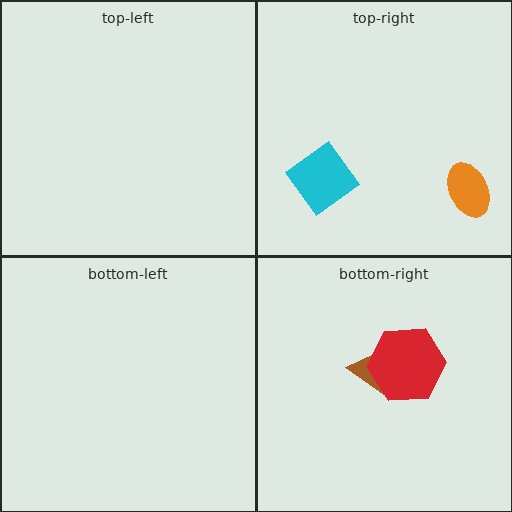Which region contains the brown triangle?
The bottom-right region.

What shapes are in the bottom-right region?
The brown triangle, the red hexagon.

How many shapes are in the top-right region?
2.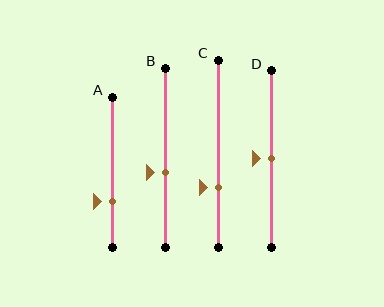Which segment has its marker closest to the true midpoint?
Segment D has its marker closest to the true midpoint.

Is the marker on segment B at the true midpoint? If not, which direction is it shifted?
No, the marker on segment B is shifted downward by about 8% of the segment length.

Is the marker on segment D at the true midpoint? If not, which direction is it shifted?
Yes, the marker on segment D is at the true midpoint.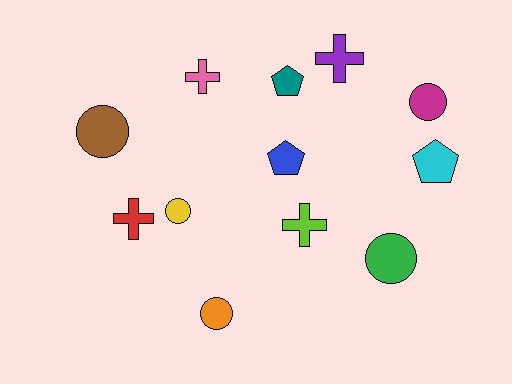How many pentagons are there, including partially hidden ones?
There are 3 pentagons.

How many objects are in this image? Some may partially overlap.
There are 12 objects.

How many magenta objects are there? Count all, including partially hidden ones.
There is 1 magenta object.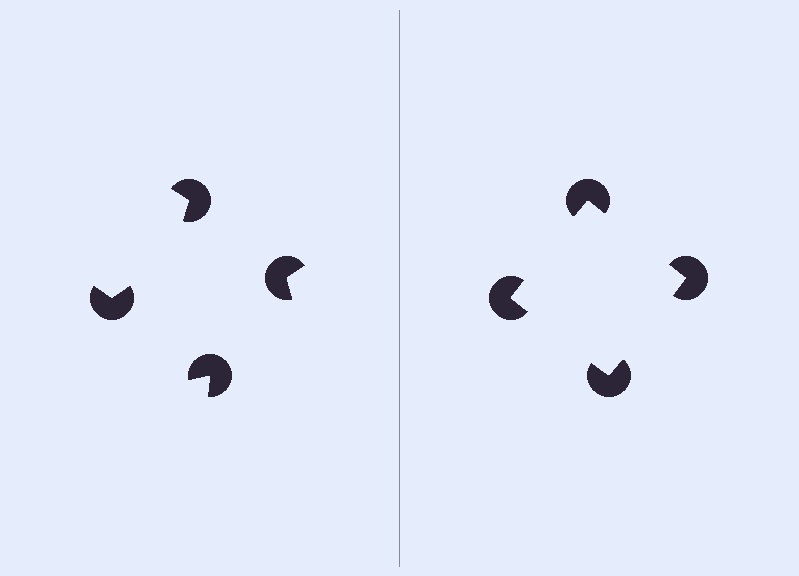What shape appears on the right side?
An illusory square.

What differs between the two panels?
The pac-man discs are positioned identically on both sides; only the wedge orientations differ. On the right they align to a square; on the left they are misaligned.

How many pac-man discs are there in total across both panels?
8 — 4 on each side.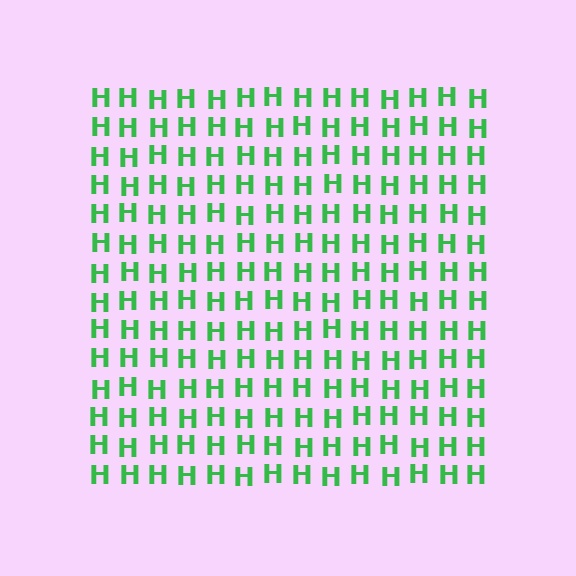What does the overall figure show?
The overall figure shows a square.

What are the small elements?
The small elements are letter H's.